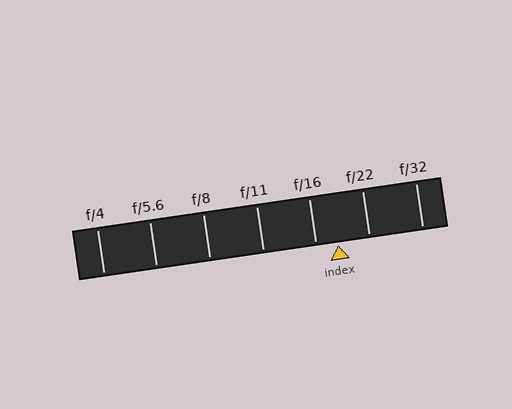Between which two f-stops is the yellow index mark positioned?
The index mark is between f/16 and f/22.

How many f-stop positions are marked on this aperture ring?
There are 7 f-stop positions marked.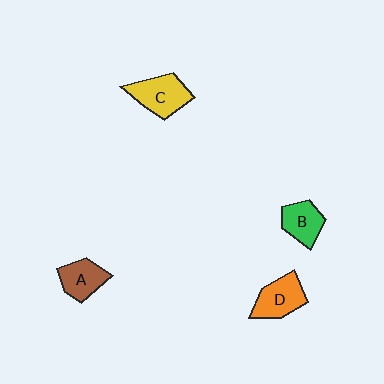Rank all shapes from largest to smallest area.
From largest to smallest: C (yellow), D (orange), A (brown), B (green).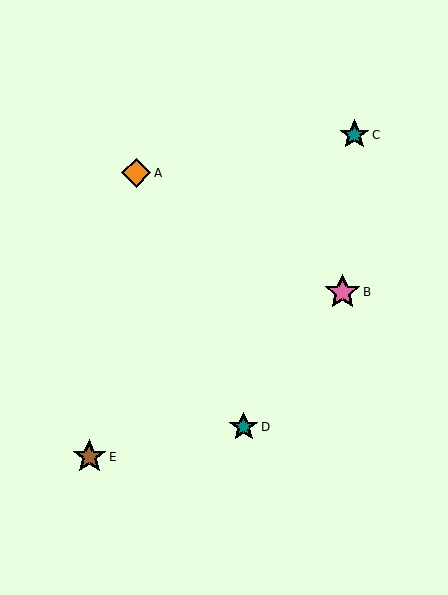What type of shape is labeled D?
Shape D is a teal star.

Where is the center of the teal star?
The center of the teal star is at (244, 427).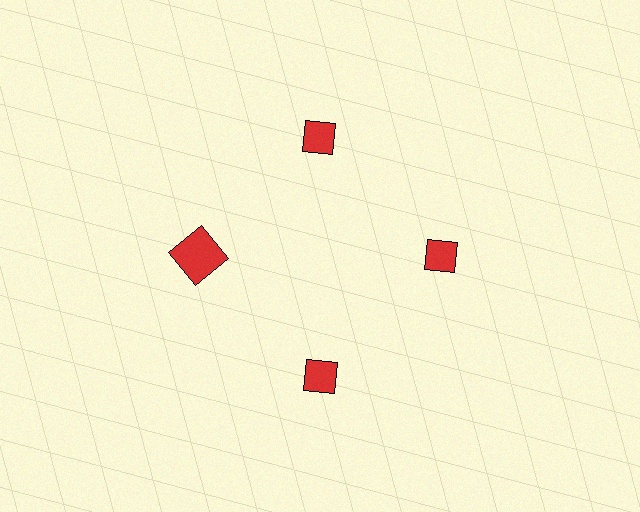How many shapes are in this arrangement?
There are 4 shapes arranged in a ring pattern.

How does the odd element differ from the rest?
It has a different shape: square instead of diamond.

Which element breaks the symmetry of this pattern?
The red square at roughly the 9 o'clock position breaks the symmetry. All other shapes are red diamonds.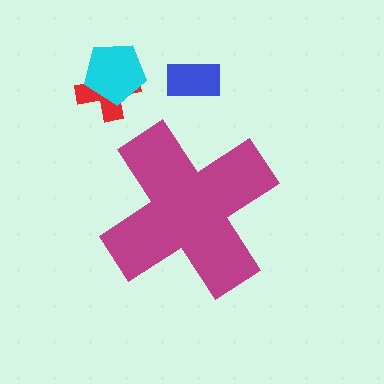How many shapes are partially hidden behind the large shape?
0 shapes are partially hidden.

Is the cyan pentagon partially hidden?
No, the cyan pentagon is fully visible.